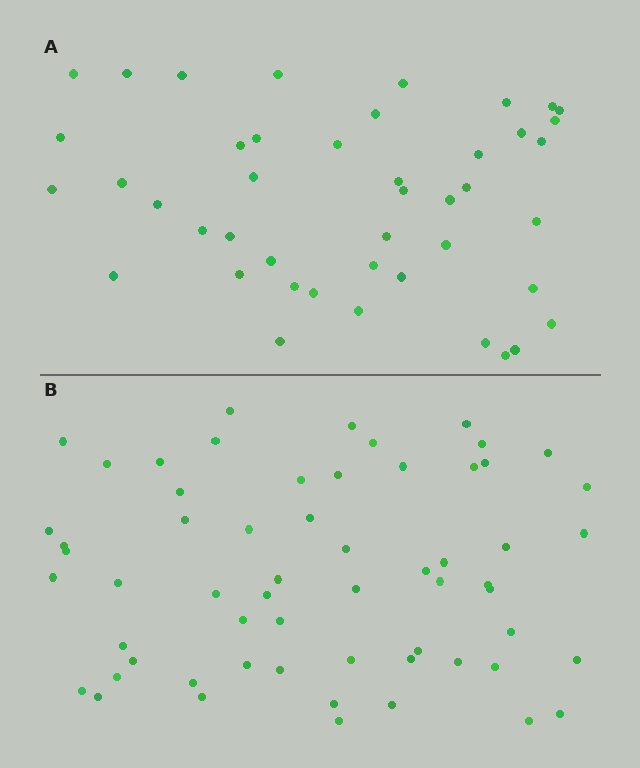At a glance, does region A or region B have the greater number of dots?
Region B (the bottom region) has more dots.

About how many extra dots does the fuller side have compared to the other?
Region B has approximately 15 more dots than region A.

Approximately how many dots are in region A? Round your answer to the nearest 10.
About 40 dots. (The exact count is 44, which rounds to 40.)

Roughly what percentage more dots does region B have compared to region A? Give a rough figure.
About 35% more.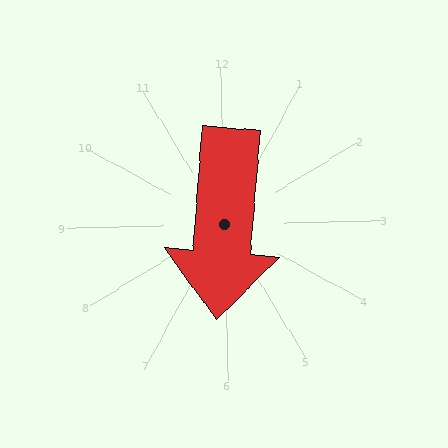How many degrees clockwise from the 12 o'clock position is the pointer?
Approximately 186 degrees.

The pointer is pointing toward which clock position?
Roughly 6 o'clock.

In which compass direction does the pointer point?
South.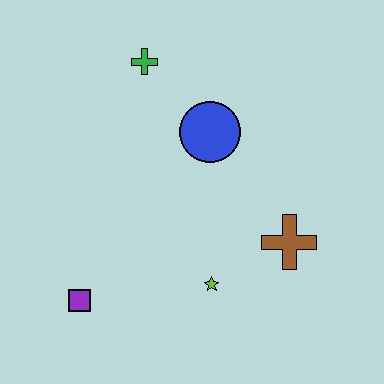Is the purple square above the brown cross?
No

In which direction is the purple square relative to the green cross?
The purple square is below the green cross.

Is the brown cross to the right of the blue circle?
Yes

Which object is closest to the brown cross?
The lime star is closest to the brown cross.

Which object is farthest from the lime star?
The green cross is farthest from the lime star.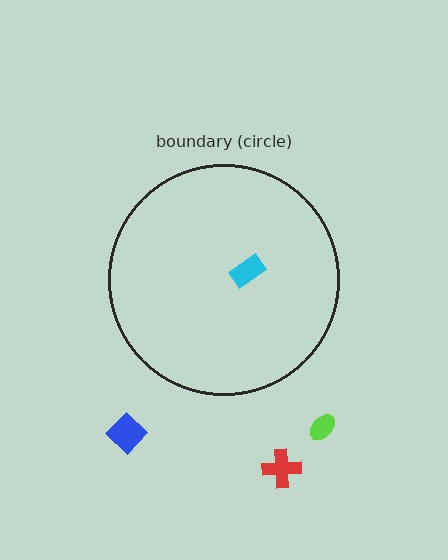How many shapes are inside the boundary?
1 inside, 3 outside.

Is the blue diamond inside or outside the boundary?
Outside.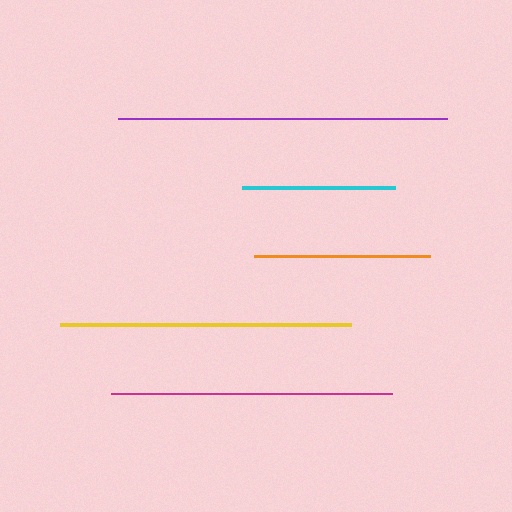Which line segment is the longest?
The purple line is the longest at approximately 329 pixels.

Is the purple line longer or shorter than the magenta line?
The purple line is longer than the magenta line.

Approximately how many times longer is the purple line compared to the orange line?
The purple line is approximately 1.9 times the length of the orange line.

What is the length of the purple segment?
The purple segment is approximately 329 pixels long.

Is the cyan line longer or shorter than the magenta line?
The magenta line is longer than the cyan line.